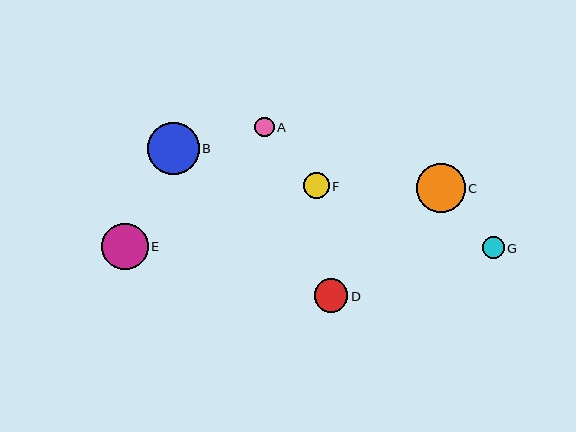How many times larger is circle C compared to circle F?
Circle C is approximately 1.9 times the size of circle F.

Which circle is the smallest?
Circle A is the smallest with a size of approximately 19 pixels.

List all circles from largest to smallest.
From largest to smallest: B, C, E, D, F, G, A.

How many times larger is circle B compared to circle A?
Circle B is approximately 2.7 times the size of circle A.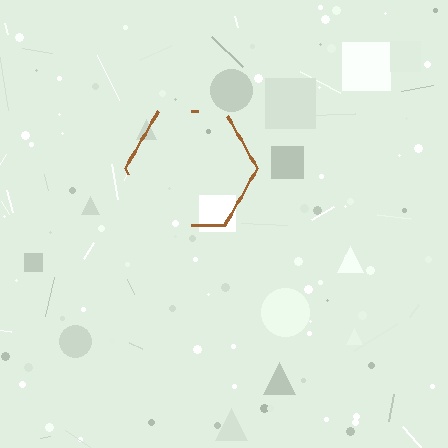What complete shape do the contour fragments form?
The contour fragments form a hexagon.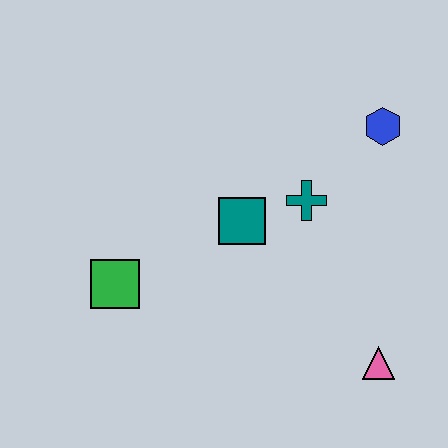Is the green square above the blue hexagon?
No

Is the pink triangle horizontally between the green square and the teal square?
No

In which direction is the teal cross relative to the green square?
The teal cross is to the right of the green square.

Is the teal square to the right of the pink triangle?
No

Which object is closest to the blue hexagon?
The teal cross is closest to the blue hexagon.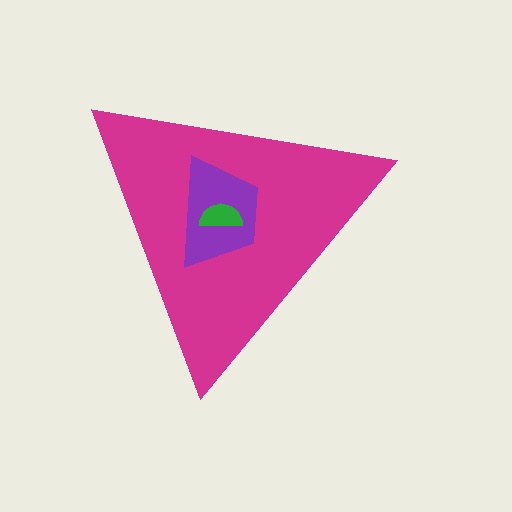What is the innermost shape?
The green semicircle.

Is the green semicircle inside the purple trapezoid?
Yes.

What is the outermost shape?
The magenta triangle.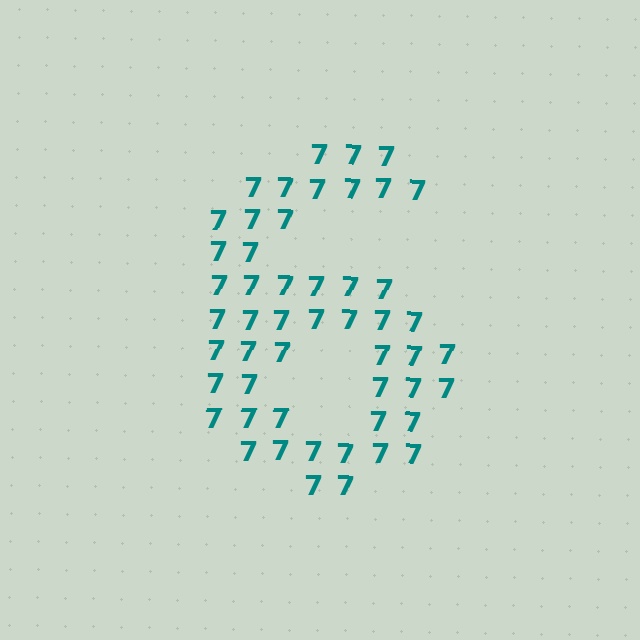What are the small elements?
The small elements are digit 7's.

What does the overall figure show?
The overall figure shows the digit 6.